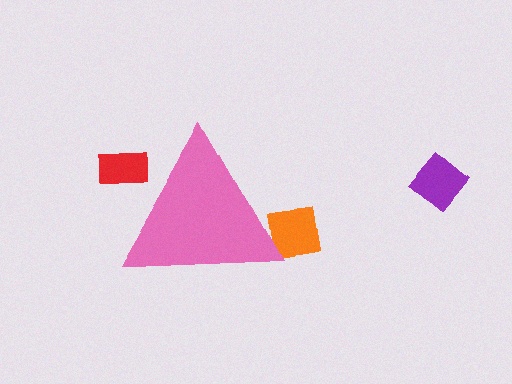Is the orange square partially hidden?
Yes, the orange square is partially hidden behind the pink triangle.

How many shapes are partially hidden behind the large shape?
2 shapes are partially hidden.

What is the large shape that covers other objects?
A pink triangle.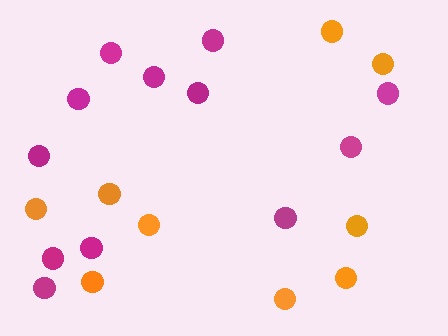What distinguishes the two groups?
There are 2 groups: one group of orange circles (9) and one group of magenta circles (12).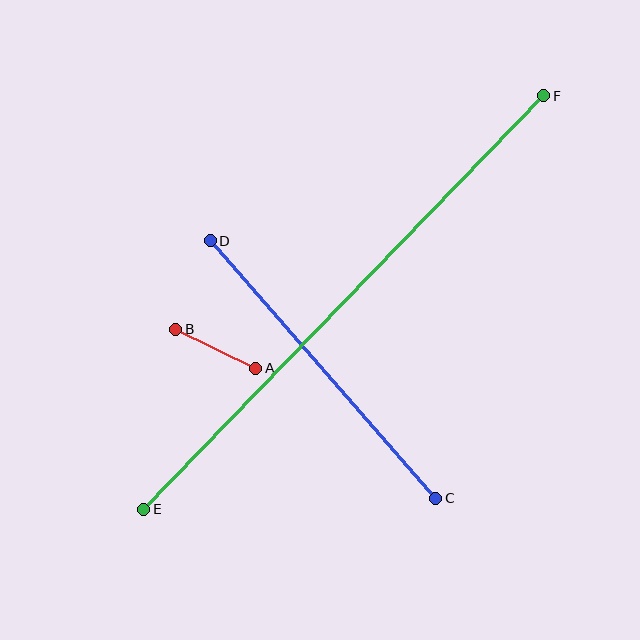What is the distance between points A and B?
The distance is approximately 89 pixels.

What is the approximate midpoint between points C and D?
The midpoint is at approximately (323, 369) pixels.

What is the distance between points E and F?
The distance is approximately 576 pixels.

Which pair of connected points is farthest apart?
Points E and F are farthest apart.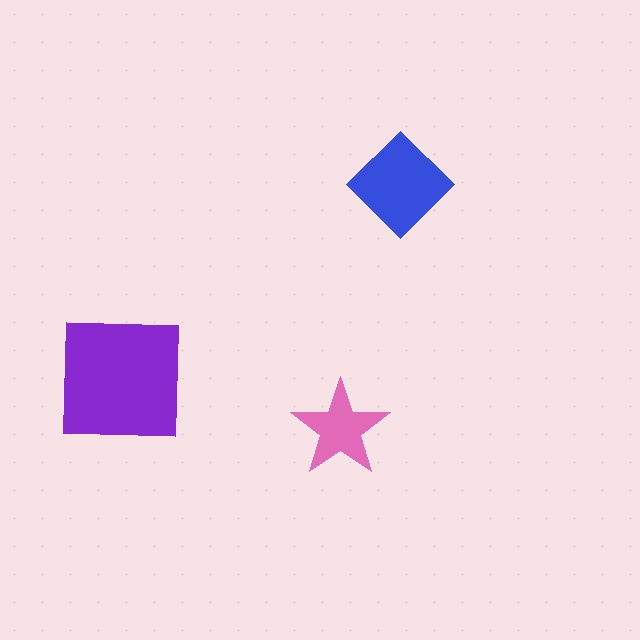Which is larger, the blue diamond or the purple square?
The purple square.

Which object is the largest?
The purple square.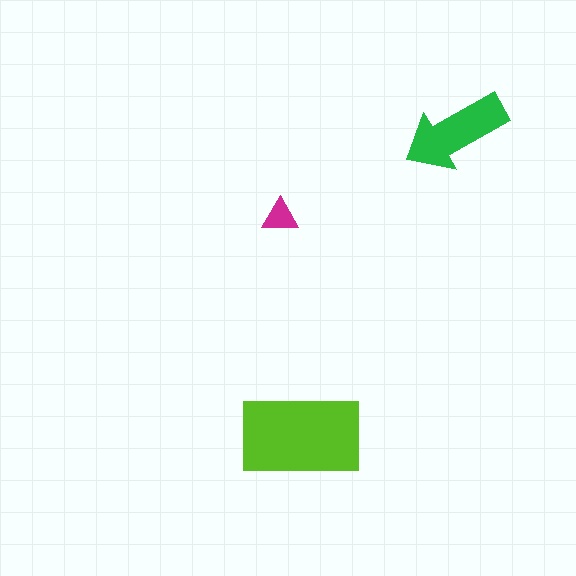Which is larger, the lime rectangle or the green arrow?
The lime rectangle.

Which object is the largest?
The lime rectangle.